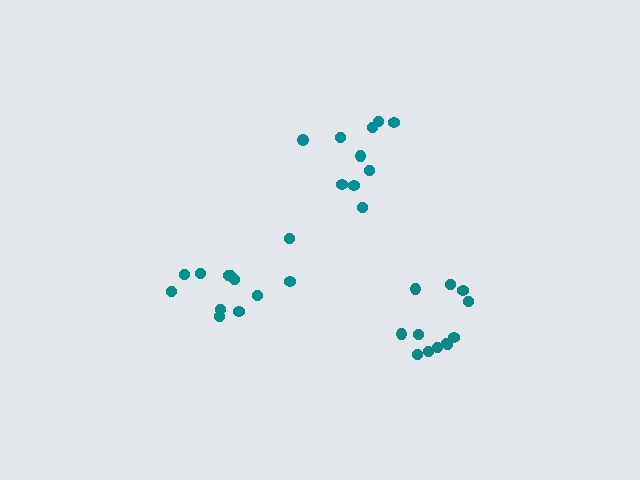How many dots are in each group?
Group 1: 12 dots, Group 2: 10 dots, Group 3: 12 dots (34 total).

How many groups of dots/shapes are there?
There are 3 groups.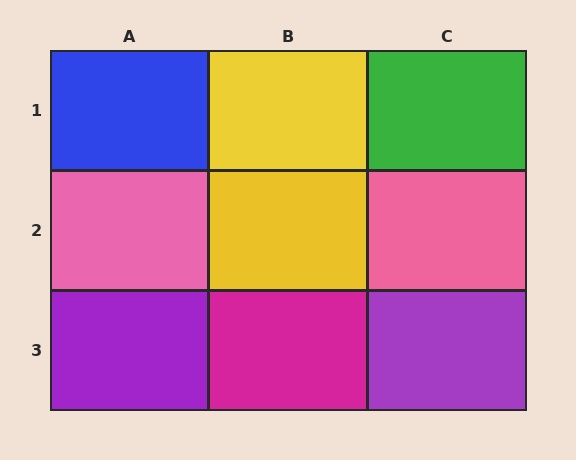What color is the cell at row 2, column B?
Yellow.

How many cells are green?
1 cell is green.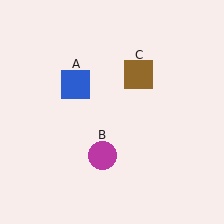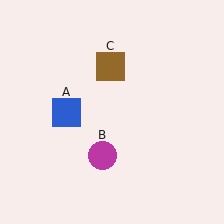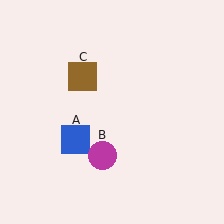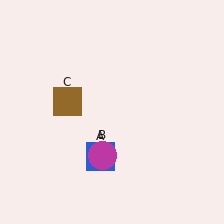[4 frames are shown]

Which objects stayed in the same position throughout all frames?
Magenta circle (object B) remained stationary.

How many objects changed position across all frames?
2 objects changed position: blue square (object A), brown square (object C).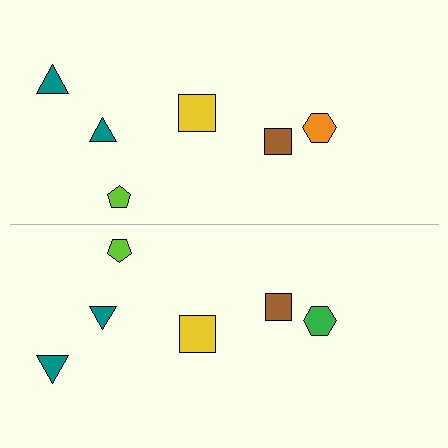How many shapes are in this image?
There are 12 shapes in this image.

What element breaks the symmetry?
The green hexagon on the bottom side breaks the symmetry — its mirror counterpart is orange.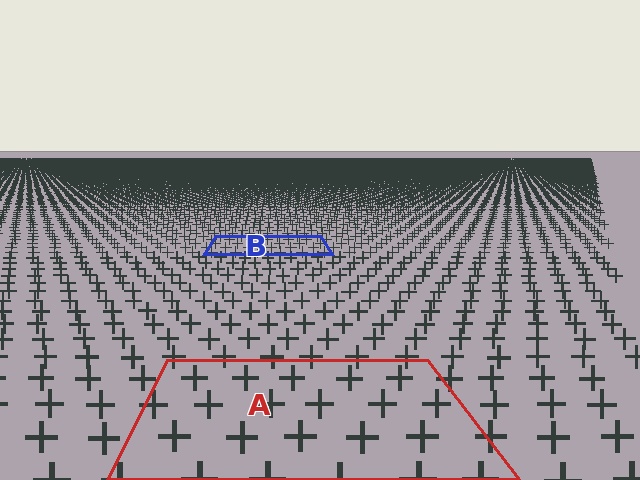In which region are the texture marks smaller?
The texture marks are smaller in region B, because it is farther away.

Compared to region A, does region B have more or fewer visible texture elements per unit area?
Region B has more texture elements per unit area — they are packed more densely because it is farther away.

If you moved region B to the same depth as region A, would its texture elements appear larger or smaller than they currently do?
They would appear larger. At a closer depth, the same texture elements are projected at a bigger on-screen size.